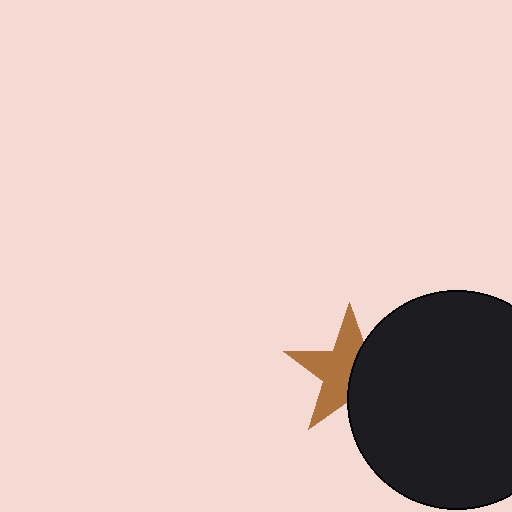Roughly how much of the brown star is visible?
About half of it is visible (roughly 57%).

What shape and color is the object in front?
The object in front is a black circle.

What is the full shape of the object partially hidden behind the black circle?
The partially hidden object is a brown star.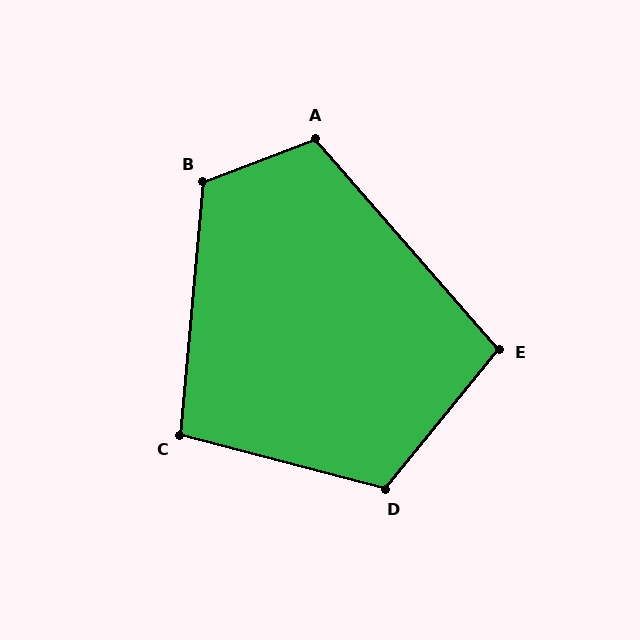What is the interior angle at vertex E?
Approximately 100 degrees (obtuse).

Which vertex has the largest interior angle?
B, at approximately 116 degrees.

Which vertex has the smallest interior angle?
C, at approximately 100 degrees.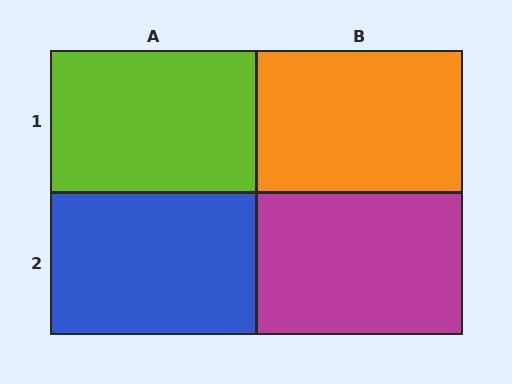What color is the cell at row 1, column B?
Orange.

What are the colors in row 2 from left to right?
Blue, magenta.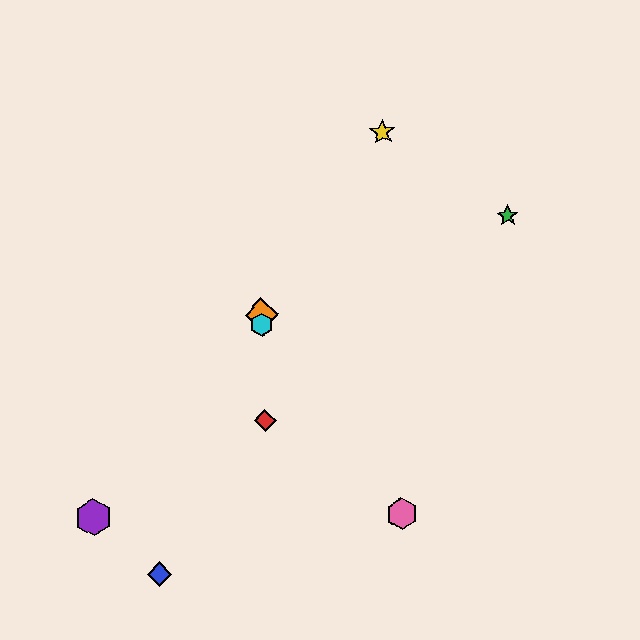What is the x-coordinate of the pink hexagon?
The pink hexagon is at x≈402.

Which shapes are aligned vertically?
The red diamond, the orange diamond, the cyan hexagon are aligned vertically.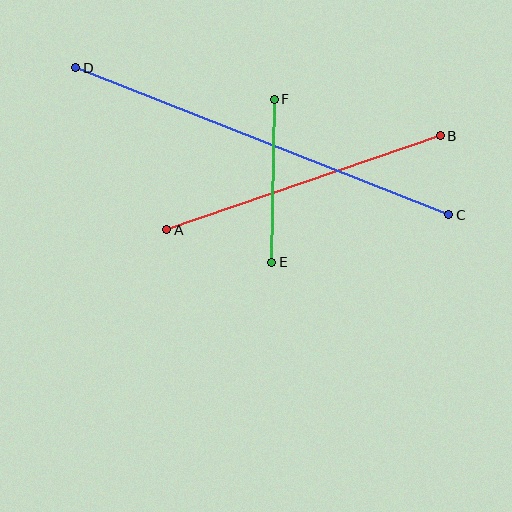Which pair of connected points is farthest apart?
Points C and D are farthest apart.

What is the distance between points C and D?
The distance is approximately 401 pixels.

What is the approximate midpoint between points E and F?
The midpoint is at approximately (273, 181) pixels.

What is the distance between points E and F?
The distance is approximately 163 pixels.